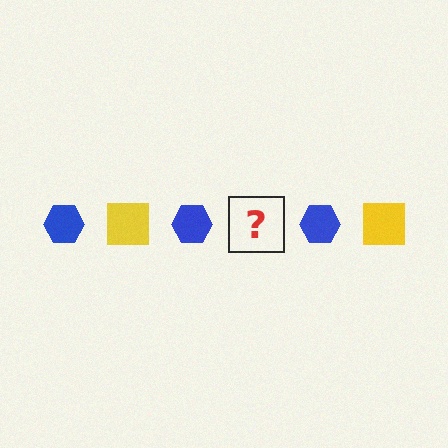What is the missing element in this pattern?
The missing element is a yellow square.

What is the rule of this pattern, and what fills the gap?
The rule is that the pattern alternates between blue hexagon and yellow square. The gap should be filled with a yellow square.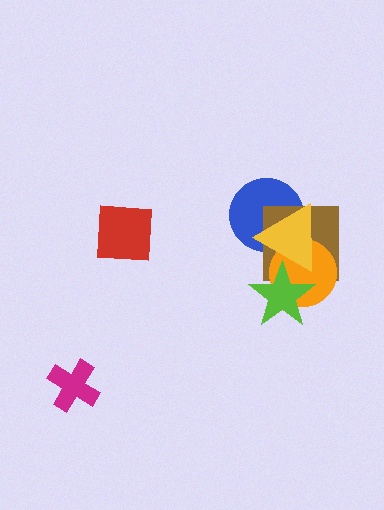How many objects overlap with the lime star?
3 objects overlap with the lime star.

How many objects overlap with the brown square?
4 objects overlap with the brown square.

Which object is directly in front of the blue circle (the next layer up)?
The brown square is directly in front of the blue circle.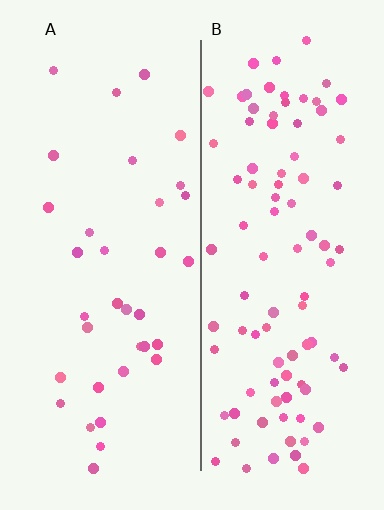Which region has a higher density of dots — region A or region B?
B (the right).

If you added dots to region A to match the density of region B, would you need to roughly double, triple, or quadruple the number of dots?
Approximately triple.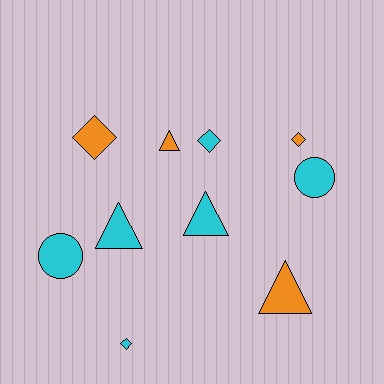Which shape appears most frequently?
Diamond, with 4 objects.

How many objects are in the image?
There are 10 objects.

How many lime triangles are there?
There are no lime triangles.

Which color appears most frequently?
Cyan, with 6 objects.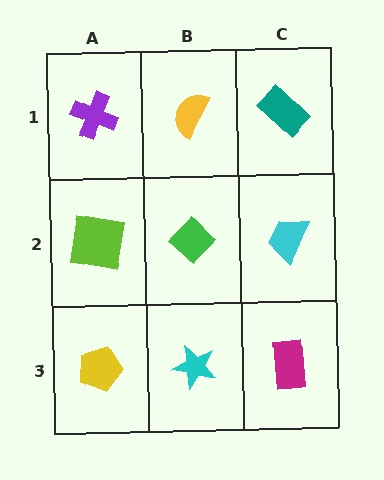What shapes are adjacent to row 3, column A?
A lime square (row 2, column A), a cyan star (row 3, column B).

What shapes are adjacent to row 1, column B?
A green diamond (row 2, column B), a purple cross (row 1, column A), a teal rectangle (row 1, column C).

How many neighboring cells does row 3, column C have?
2.